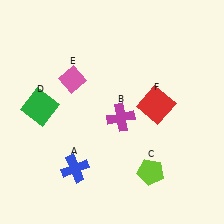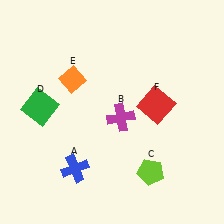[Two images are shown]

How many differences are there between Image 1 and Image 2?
There is 1 difference between the two images.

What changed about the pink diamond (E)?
In Image 1, E is pink. In Image 2, it changed to orange.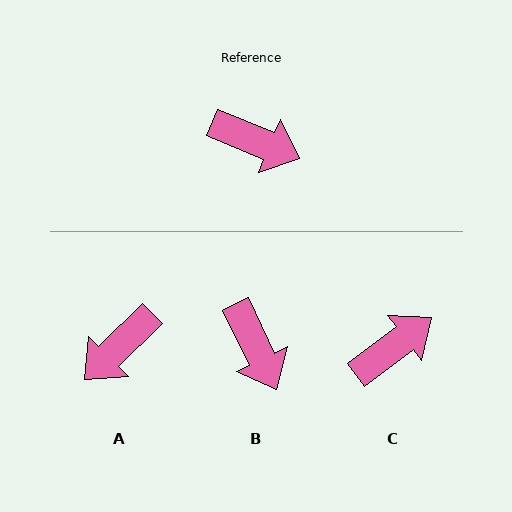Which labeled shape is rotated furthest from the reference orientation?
A, about 113 degrees away.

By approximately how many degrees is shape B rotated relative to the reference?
Approximately 41 degrees clockwise.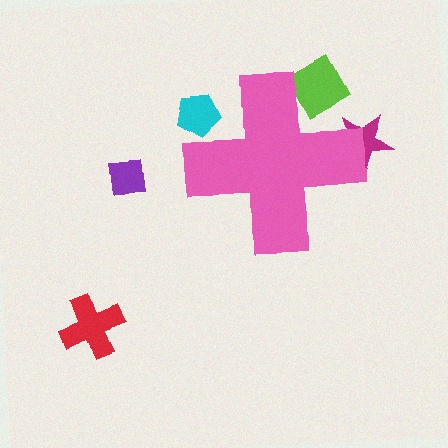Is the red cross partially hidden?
No, the red cross is fully visible.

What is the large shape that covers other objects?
A pink cross.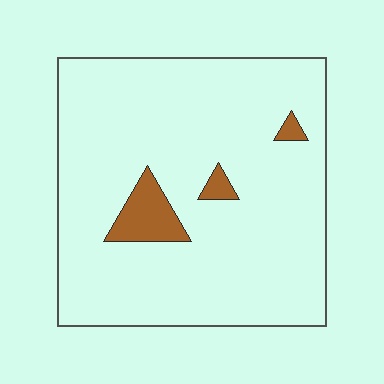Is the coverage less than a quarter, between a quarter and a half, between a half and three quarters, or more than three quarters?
Less than a quarter.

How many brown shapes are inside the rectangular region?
3.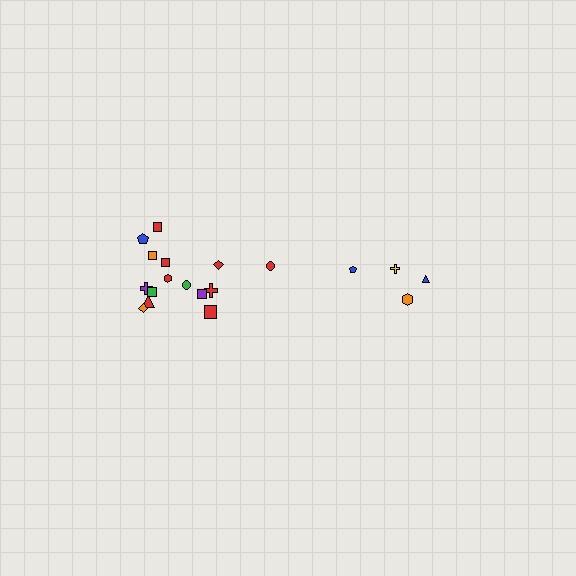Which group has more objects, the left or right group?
The left group.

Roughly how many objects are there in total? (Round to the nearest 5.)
Roughly 20 objects in total.